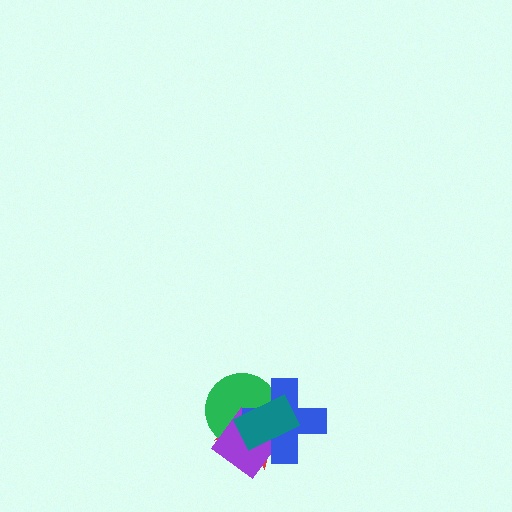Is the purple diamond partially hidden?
Yes, it is partially covered by another shape.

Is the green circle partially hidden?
Yes, it is partially covered by another shape.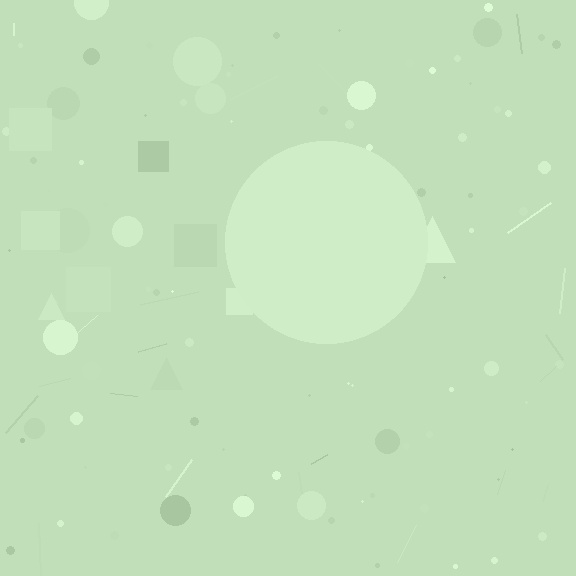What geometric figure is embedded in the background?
A circle is embedded in the background.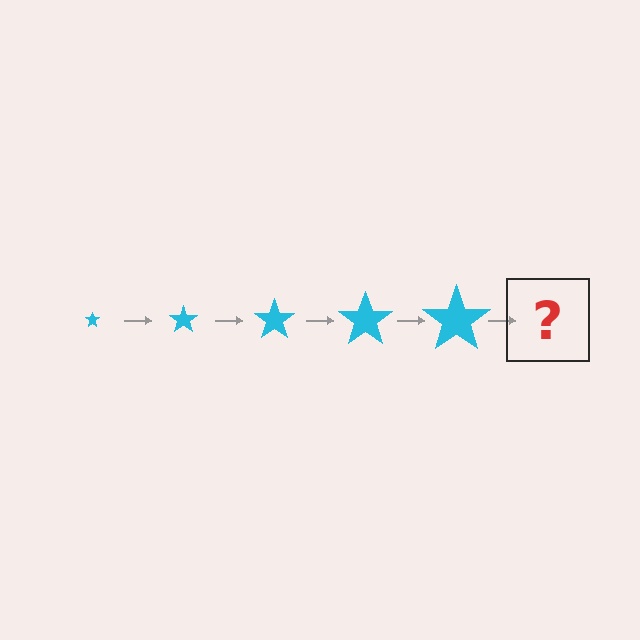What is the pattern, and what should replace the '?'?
The pattern is that the star gets progressively larger each step. The '?' should be a cyan star, larger than the previous one.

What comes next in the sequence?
The next element should be a cyan star, larger than the previous one.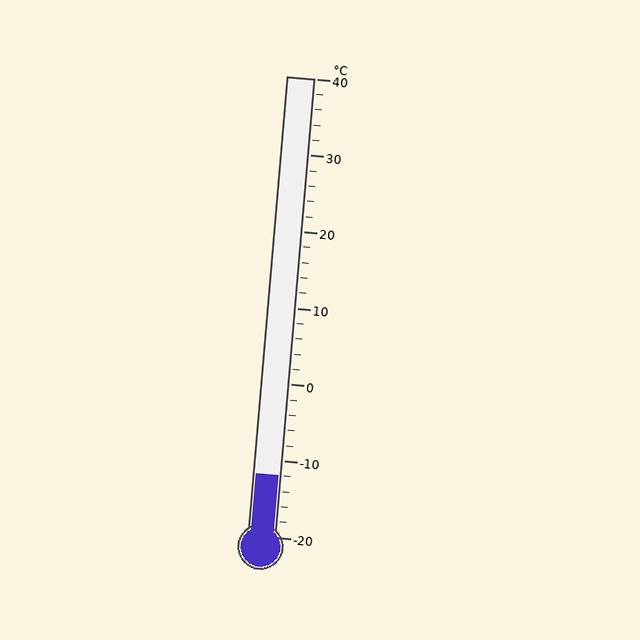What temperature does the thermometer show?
The thermometer shows approximately -12°C.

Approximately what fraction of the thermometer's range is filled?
The thermometer is filled to approximately 15% of its range.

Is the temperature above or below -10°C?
The temperature is below -10°C.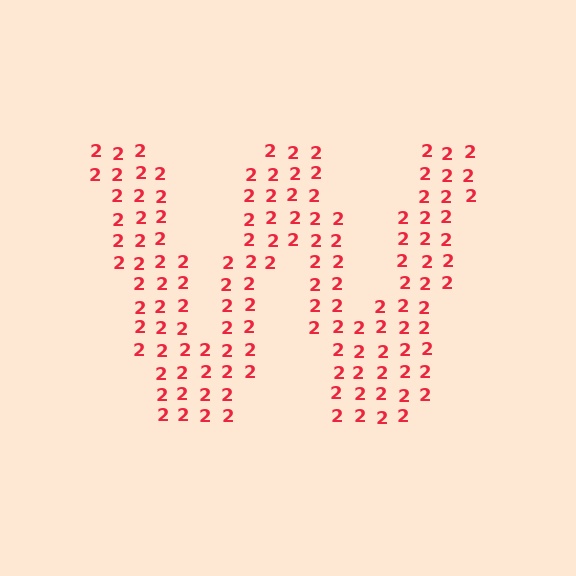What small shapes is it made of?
It is made of small digit 2's.